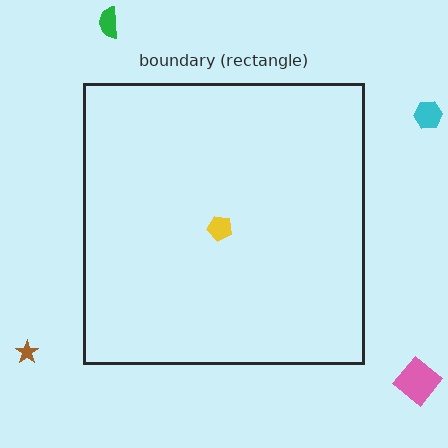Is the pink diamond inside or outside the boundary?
Outside.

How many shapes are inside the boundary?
1 inside, 4 outside.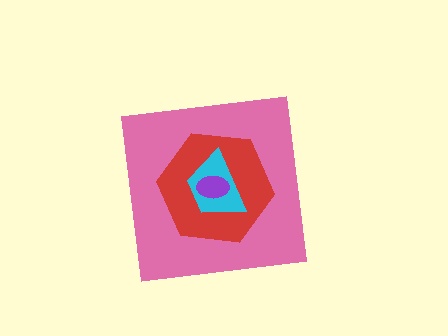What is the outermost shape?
The pink square.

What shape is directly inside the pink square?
The red hexagon.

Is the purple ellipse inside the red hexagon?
Yes.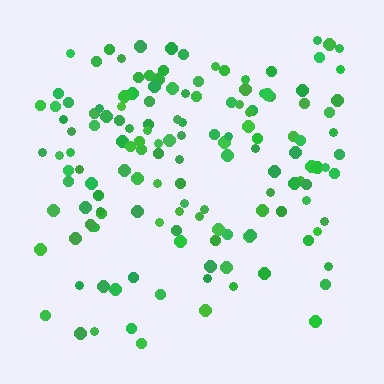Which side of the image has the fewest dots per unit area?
The bottom.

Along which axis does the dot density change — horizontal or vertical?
Vertical.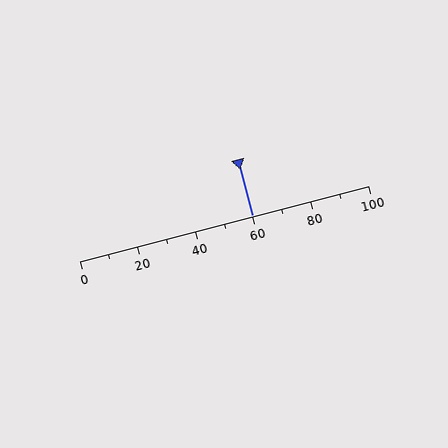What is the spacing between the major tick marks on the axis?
The major ticks are spaced 20 apart.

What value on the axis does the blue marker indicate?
The marker indicates approximately 60.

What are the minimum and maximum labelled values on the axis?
The axis runs from 0 to 100.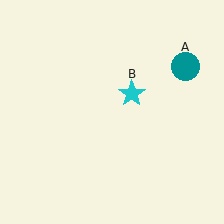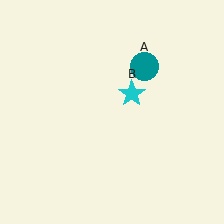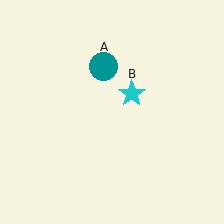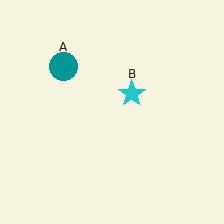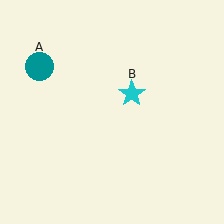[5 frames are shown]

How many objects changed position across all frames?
1 object changed position: teal circle (object A).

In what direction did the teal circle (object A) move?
The teal circle (object A) moved left.